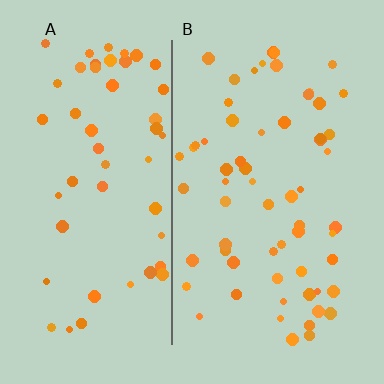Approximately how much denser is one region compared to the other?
Approximately 1.2× — region B over region A.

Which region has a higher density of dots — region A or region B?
B (the right).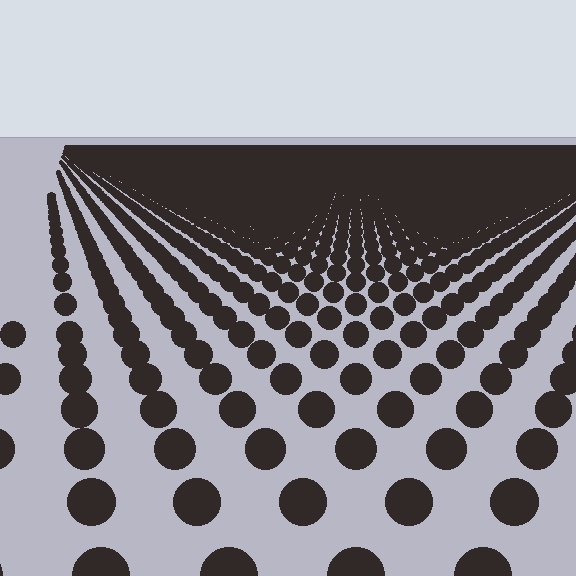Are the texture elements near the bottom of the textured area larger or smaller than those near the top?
Larger. Near the bottom, elements are closer to the viewer and appear at a bigger on-screen size.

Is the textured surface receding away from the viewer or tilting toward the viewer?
The surface is receding away from the viewer. Texture elements get smaller and denser toward the top.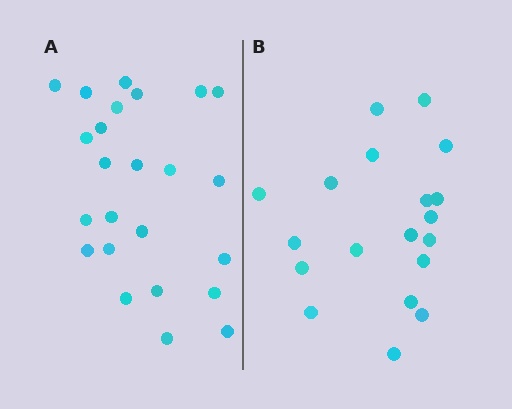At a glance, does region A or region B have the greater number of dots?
Region A (the left region) has more dots.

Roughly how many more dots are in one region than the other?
Region A has about 5 more dots than region B.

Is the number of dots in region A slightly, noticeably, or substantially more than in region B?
Region A has noticeably more, but not dramatically so. The ratio is roughly 1.3 to 1.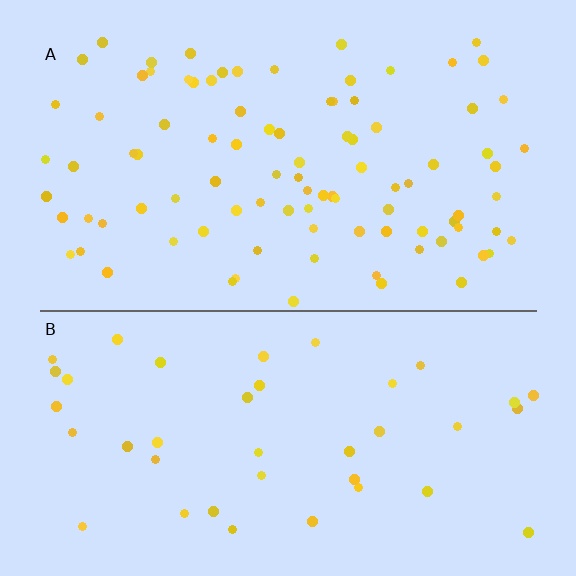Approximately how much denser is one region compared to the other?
Approximately 2.3× — region A over region B.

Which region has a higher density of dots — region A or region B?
A (the top).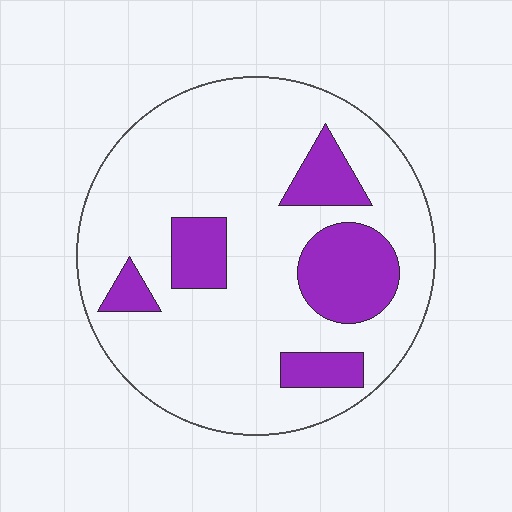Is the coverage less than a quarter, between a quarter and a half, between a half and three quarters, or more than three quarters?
Less than a quarter.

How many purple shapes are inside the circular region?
5.